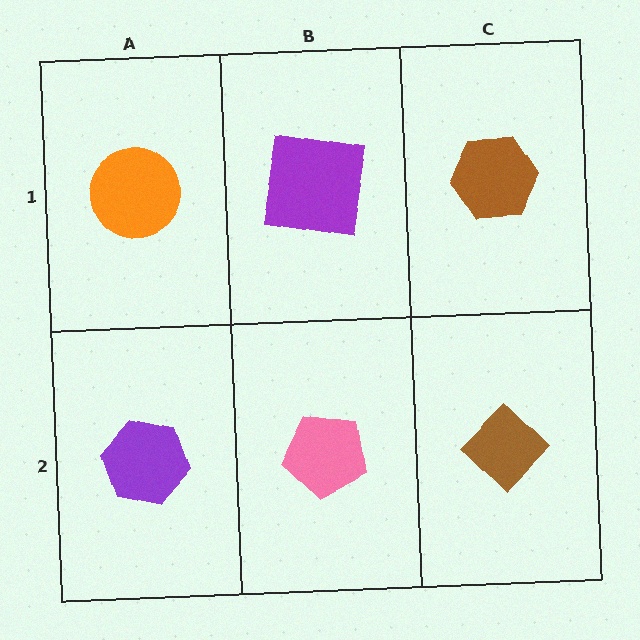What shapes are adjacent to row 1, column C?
A brown diamond (row 2, column C), a purple square (row 1, column B).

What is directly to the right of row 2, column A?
A pink pentagon.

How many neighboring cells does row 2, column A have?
2.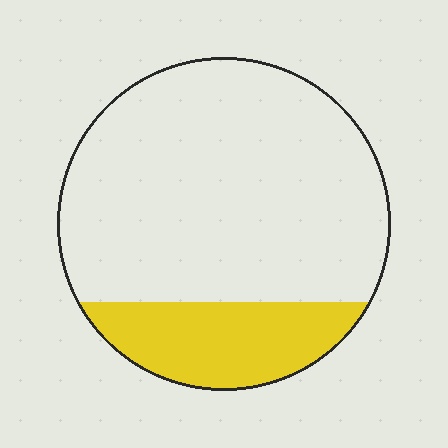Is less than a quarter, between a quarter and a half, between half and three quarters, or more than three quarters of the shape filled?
Less than a quarter.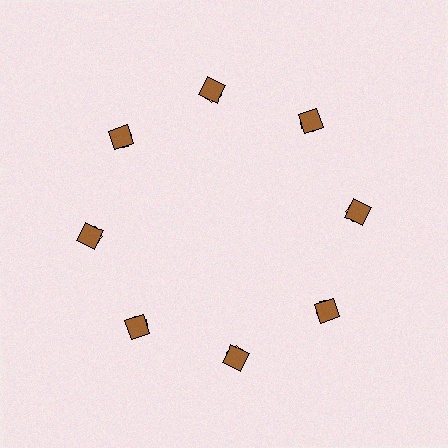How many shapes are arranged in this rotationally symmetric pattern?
There are 16 shapes, arranged in 8 groups of 2.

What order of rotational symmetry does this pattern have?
This pattern has 8-fold rotational symmetry.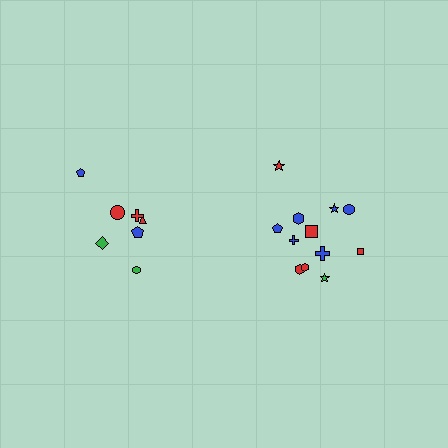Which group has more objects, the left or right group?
The right group.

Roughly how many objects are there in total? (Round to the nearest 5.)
Roughly 20 objects in total.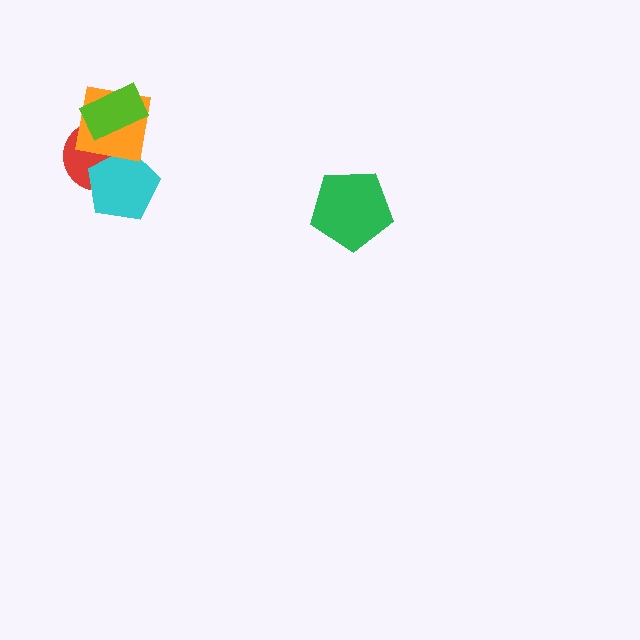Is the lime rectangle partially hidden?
No, no other shape covers it.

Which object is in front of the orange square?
The lime rectangle is in front of the orange square.